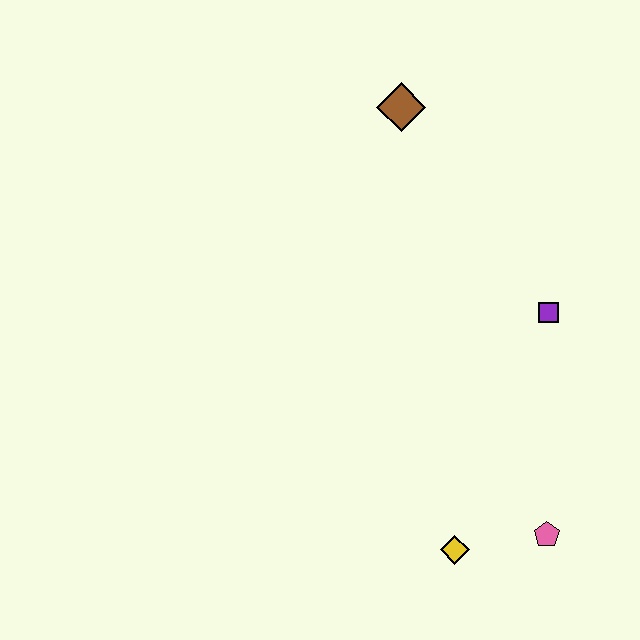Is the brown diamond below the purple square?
No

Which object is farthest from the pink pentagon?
The brown diamond is farthest from the pink pentagon.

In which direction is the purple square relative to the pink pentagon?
The purple square is above the pink pentagon.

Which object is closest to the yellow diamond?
The pink pentagon is closest to the yellow diamond.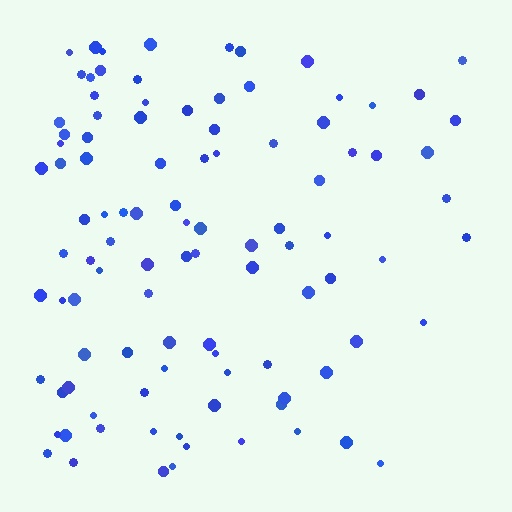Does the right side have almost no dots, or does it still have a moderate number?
Still a moderate number, just noticeably fewer than the left.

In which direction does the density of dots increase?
From right to left, with the left side densest.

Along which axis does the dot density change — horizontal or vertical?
Horizontal.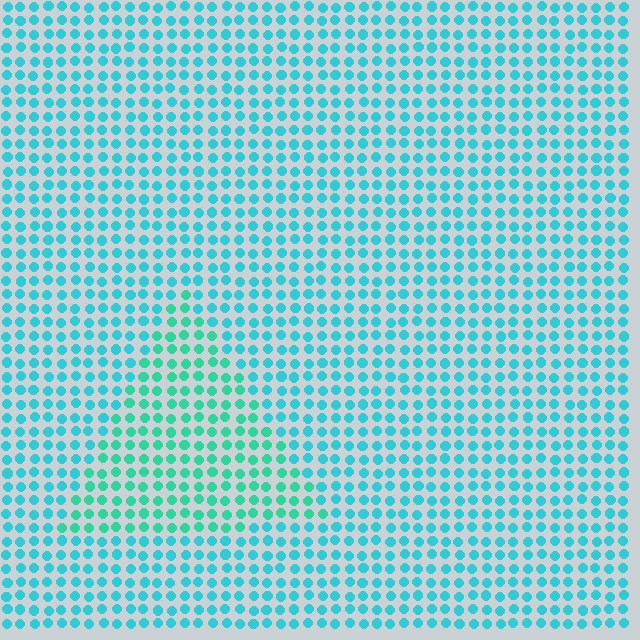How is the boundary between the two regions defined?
The boundary is defined purely by a slight shift in hue (about 24 degrees). Spacing, size, and orientation are identical on both sides.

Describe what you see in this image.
The image is filled with small cyan elements in a uniform arrangement. A triangle-shaped region is visible where the elements are tinted to a slightly different hue, forming a subtle color boundary.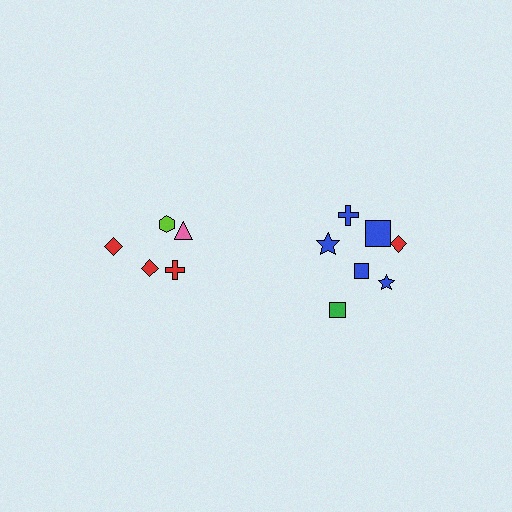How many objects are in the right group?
There are 7 objects.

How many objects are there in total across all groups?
There are 12 objects.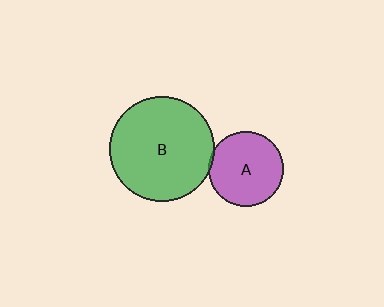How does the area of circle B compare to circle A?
Approximately 1.9 times.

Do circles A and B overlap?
Yes.